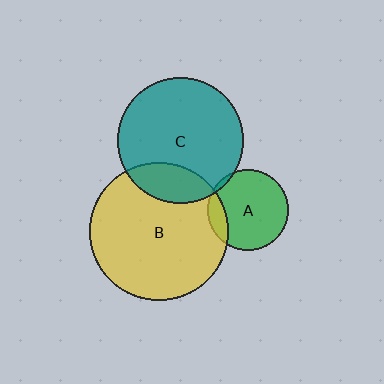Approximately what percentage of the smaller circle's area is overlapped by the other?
Approximately 20%.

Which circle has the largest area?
Circle B (yellow).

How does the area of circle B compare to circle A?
Approximately 2.9 times.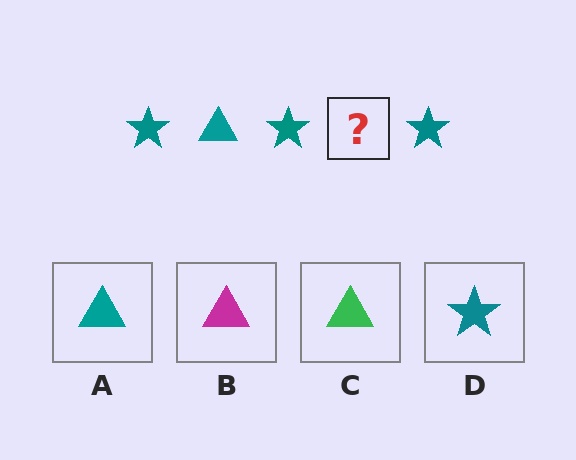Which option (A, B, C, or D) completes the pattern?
A.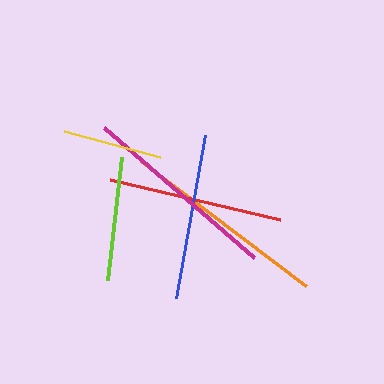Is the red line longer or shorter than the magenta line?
The magenta line is longer than the red line.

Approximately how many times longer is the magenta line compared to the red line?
The magenta line is approximately 1.1 times the length of the red line.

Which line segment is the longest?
The orange line is the longest at approximately 207 pixels.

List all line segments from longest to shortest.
From longest to shortest: orange, magenta, red, blue, lime, yellow.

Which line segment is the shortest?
The yellow line is the shortest at approximately 100 pixels.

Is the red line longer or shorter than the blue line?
The red line is longer than the blue line.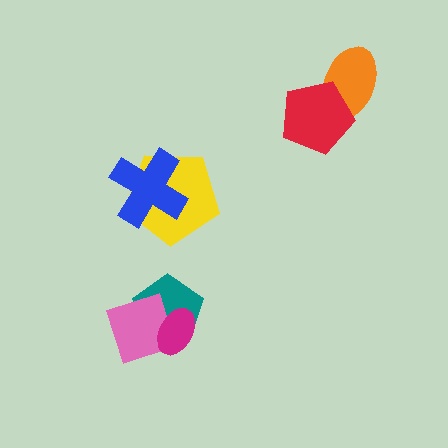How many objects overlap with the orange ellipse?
1 object overlaps with the orange ellipse.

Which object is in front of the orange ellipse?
The red pentagon is in front of the orange ellipse.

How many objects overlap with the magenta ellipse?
2 objects overlap with the magenta ellipse.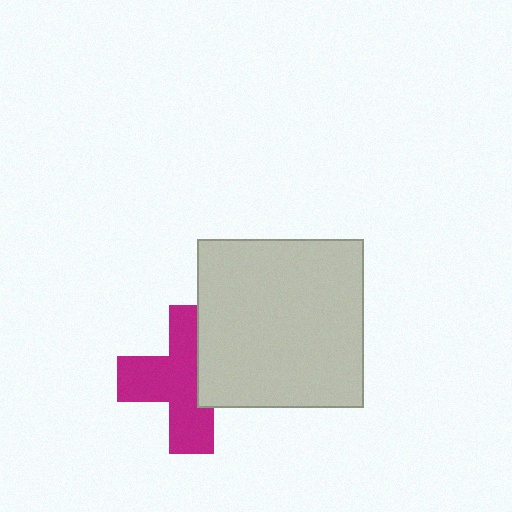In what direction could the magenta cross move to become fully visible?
The magenta cross could move left. That would shift it out from behind the light gray rectangle entirely.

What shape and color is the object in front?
The object in front is a light gray rectangle.